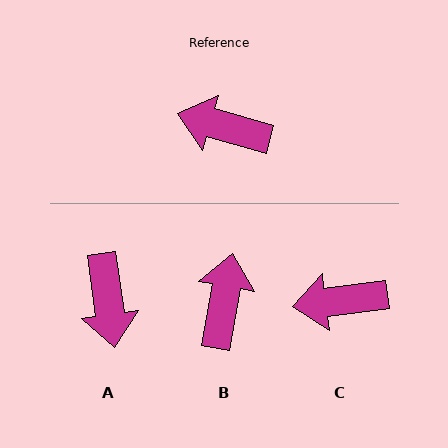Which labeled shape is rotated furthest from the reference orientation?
A, about 114 degrees away.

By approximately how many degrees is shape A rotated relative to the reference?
Approximately 114 degrees counter-clockwise.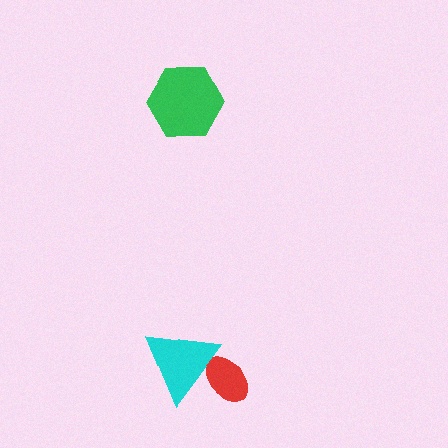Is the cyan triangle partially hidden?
No, no other shape covers it.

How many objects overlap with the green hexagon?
0 objects overlap with the green hexagon.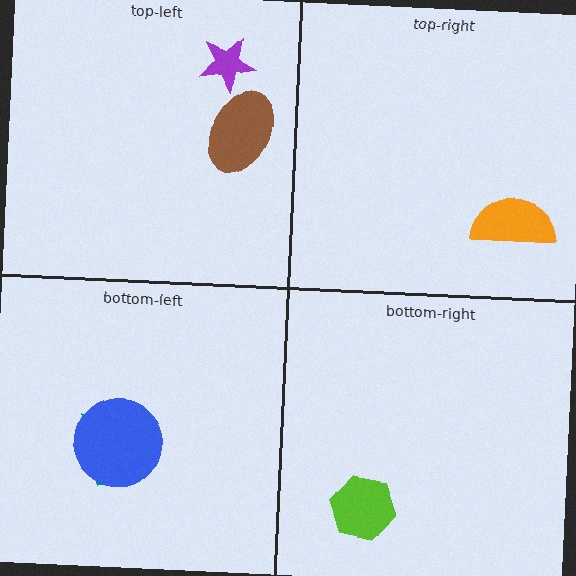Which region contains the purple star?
The top-left region.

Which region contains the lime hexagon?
The bottom-right region.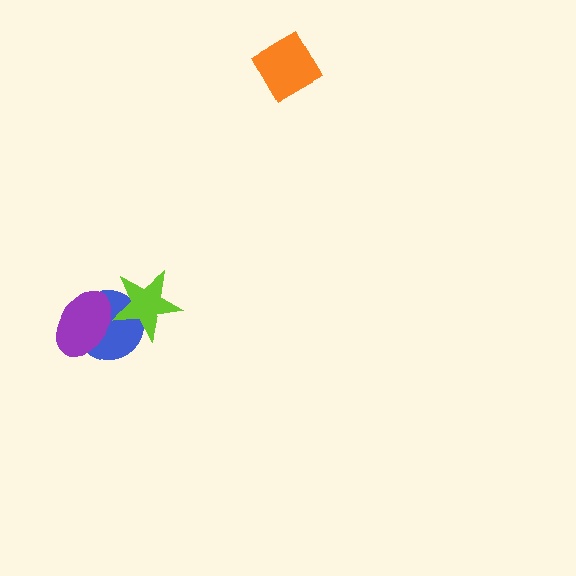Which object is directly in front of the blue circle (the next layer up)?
The purple ellipse is directly in front of the blue circle.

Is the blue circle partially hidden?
Yes, it is partially covered by another shape.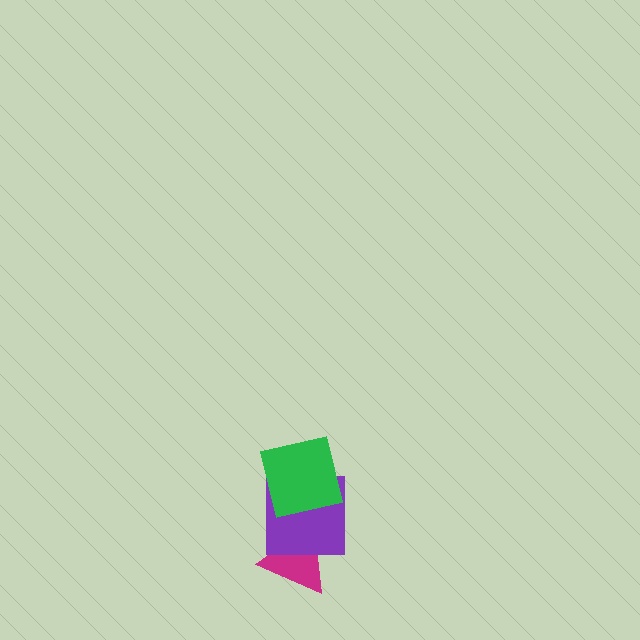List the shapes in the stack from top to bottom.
From top to bottom: the green square, the purple square, the magenta triangle.